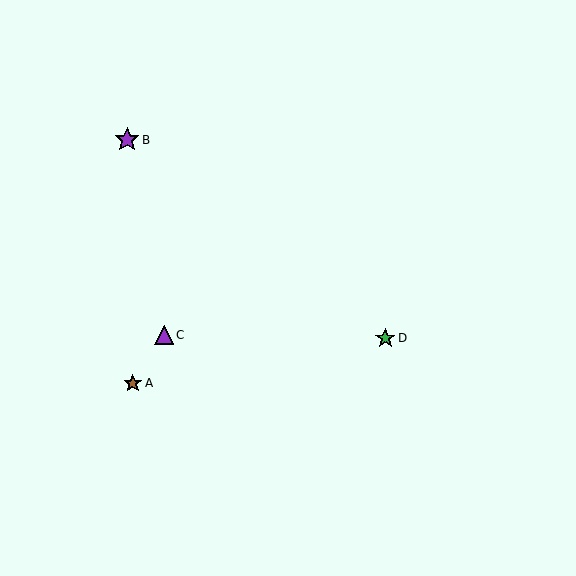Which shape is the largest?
The purple star (labeled B) is the largest.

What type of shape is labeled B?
Shape B is a purple star.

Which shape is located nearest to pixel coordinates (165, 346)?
The purple triangle (labeled C) at (164, 335) is nearest to that location.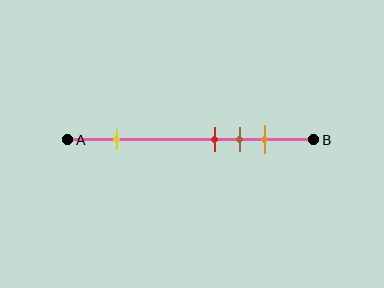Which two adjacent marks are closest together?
The red and brown marks are the closest adjacent pair.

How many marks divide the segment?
There are 4 marks dividing the segment.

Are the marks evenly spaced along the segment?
No, the marks are not evenly spaced.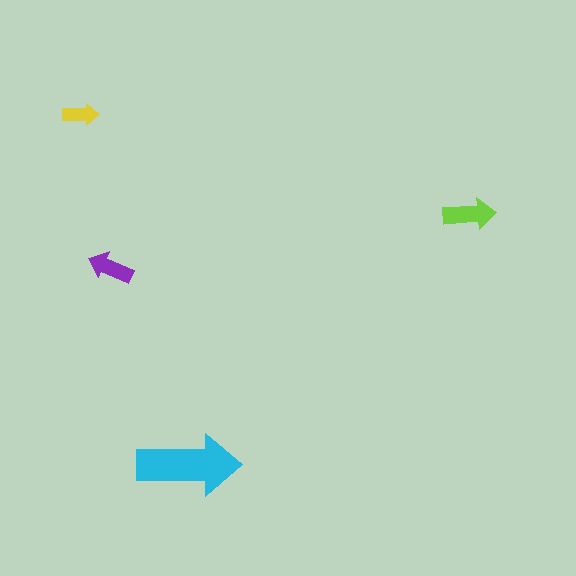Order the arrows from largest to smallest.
the cyan one, the lime one, the purple one, the yellow one.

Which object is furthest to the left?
The yellow arrow is leftmost.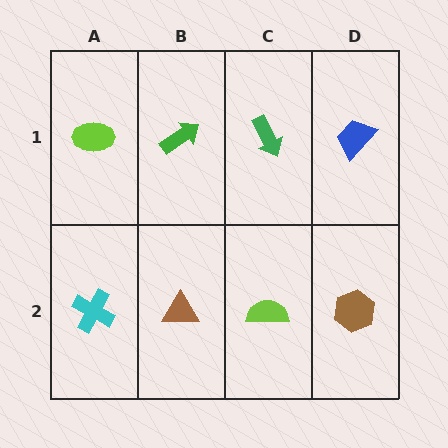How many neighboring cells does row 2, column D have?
2.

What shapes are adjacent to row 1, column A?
A cyan cross (row 2, column A), a green arrow (row 1, column B).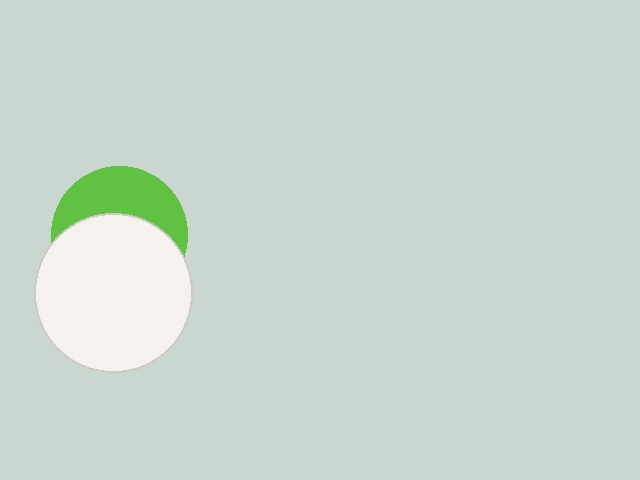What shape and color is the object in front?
The object in front is a white circle.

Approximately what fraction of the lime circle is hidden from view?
Roughly 60% of the lime circle is hidden behind the white circle.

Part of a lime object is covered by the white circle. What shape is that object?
It is a circle.